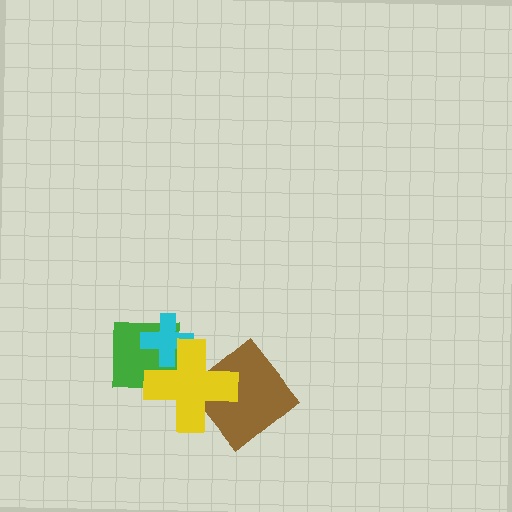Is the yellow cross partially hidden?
No, no other shape covers it.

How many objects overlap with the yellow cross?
3 objects overlap with the yellow cross.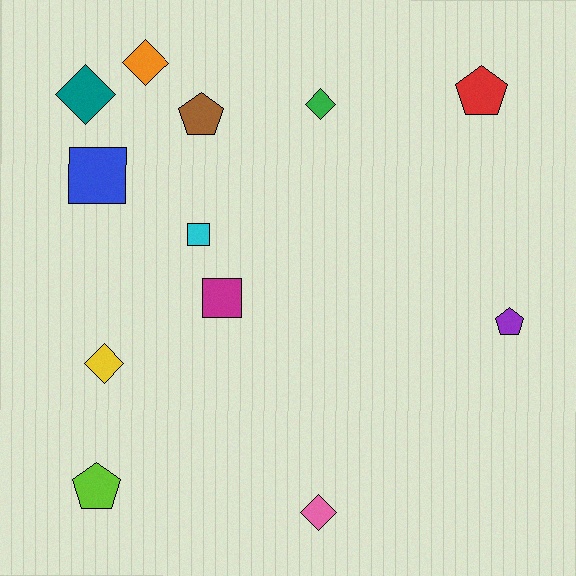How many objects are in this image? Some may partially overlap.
There are 12 objects.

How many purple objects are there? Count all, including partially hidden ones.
There is 1 purple object.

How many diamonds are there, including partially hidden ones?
There are 5 diamonds.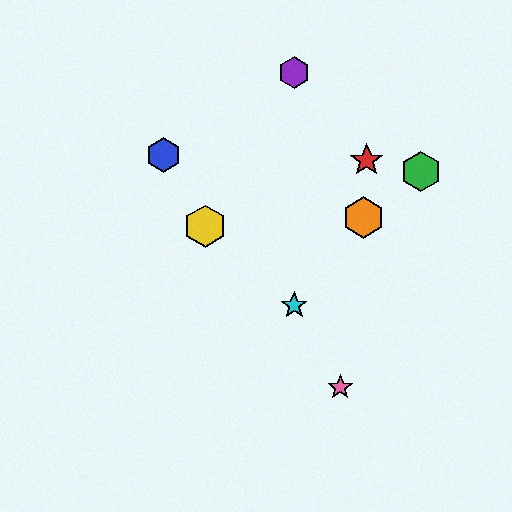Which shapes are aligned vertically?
The purple hexagon, the cyan star are aligned vertically.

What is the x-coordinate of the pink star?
The pink star is at x≈340.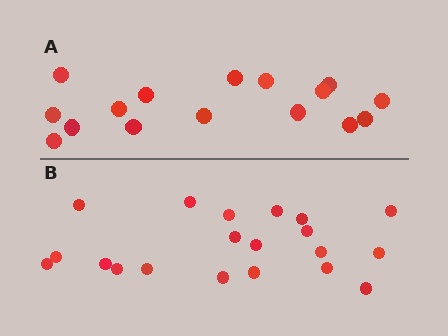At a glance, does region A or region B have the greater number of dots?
Region B (the bottom region) has more dots.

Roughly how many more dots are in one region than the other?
Region B has about 4 more dots than region A.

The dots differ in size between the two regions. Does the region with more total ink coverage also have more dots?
No. Region A has more total ink coverage because its dots are larger, but region B actually contains more individual dots. Total area can be misleading — the number of items is what matters here.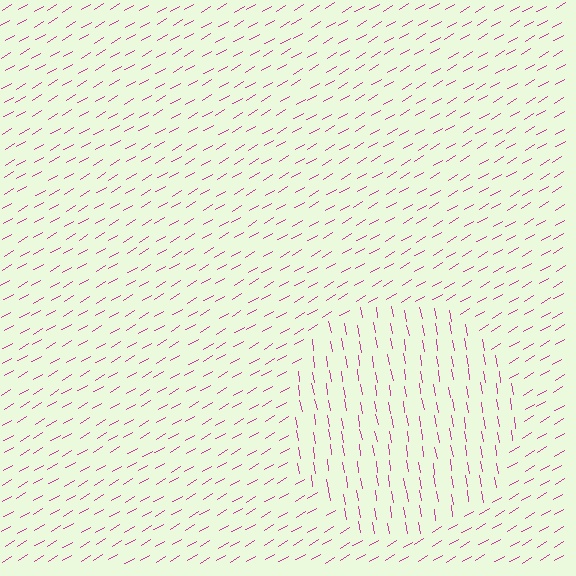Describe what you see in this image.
The image is filled with small magenta line segments. A circle region in the image has lines oriented differently from the surrounding lines, creating a visible texture boundary.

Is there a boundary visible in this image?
Yes, there is a texture boundary formed by a change in line orientation.